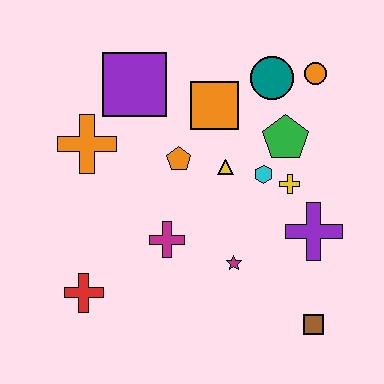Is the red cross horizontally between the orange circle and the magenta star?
No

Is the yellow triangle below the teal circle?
Yes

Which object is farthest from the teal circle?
The red cross is farthest from the teal circle.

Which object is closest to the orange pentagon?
The yellow triangle is closest to the orange pentagon.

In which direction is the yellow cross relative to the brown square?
The yellow cross is above the brown square.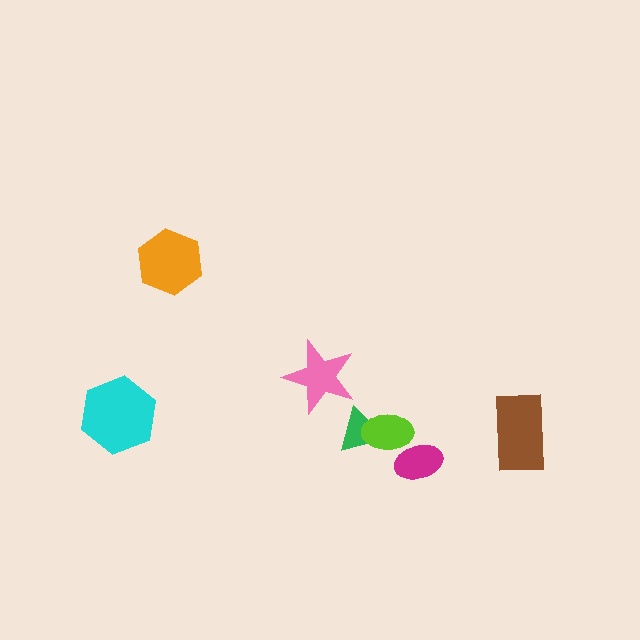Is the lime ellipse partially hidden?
Yes, it is partially covered by another shape.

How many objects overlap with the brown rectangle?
0 objects overlap with the brown rectangle.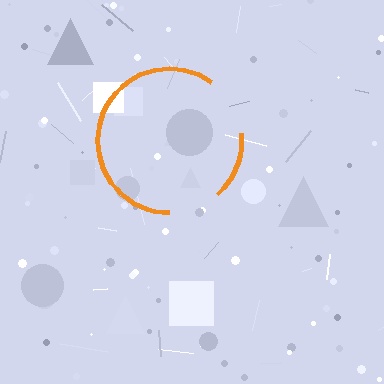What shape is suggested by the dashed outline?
The dashed outline suggests a circle.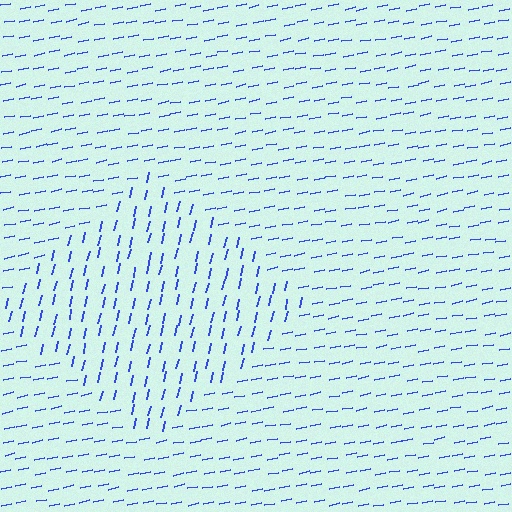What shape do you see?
I see a diamond.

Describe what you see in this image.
The image is filled with small blue line segments. A diamond region in the image has lines oriented differently from the surrounding lines, creating a visible texture boundary.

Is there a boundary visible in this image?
Yes, there is a texture boundary formed by a change in line orientation.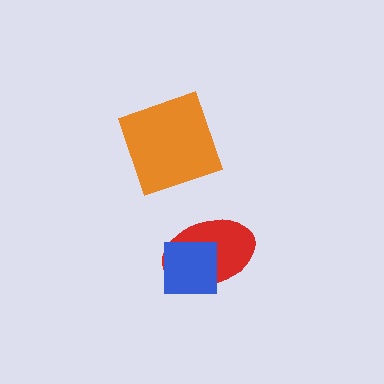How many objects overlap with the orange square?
0 objects overlap with the orange square.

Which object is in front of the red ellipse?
The blue square is in front of the red ellipse.